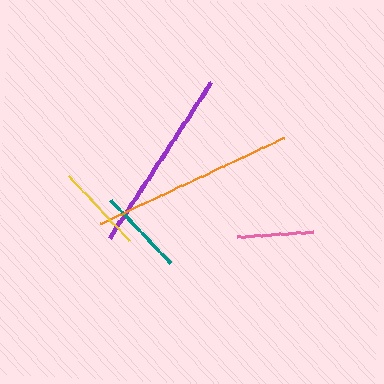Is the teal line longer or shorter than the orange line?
The orange line is longer than the teal line.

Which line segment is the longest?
The orange line is the longest at approximately 203 pixels.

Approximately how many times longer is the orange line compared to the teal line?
The orange line is approximately 2.3 times the length of the teal line.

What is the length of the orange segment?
The orange segment is approximately 203 pixels long.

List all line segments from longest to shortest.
From longest to shortest: orange, purple, yellow, teal, pink.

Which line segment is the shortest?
The pink line is the shortest at approximately 76 pixels.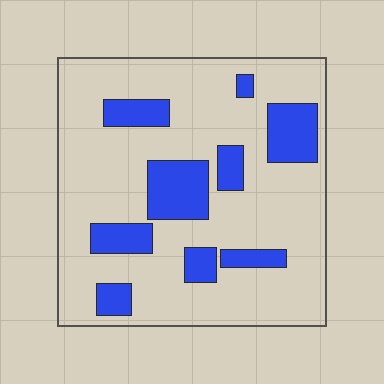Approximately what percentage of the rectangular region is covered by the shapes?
Approximately 20%.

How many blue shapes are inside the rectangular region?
9.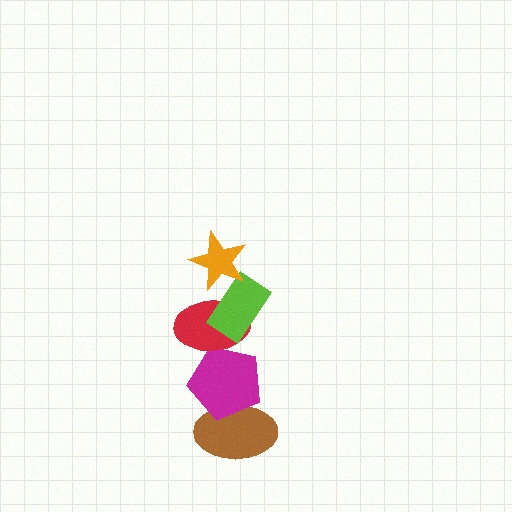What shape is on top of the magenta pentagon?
The red ellipse is on top of the magenta pentagon.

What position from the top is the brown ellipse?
The brown ellipse is 5th from the top.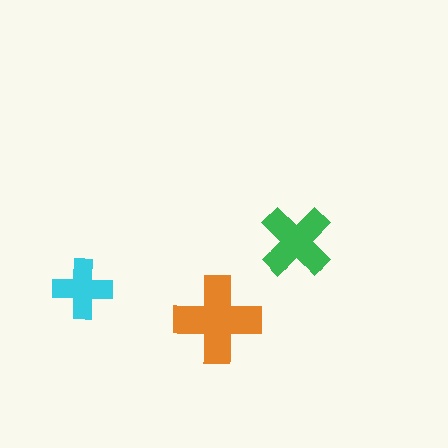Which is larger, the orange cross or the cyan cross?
The orange one.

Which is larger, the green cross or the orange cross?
The orange one.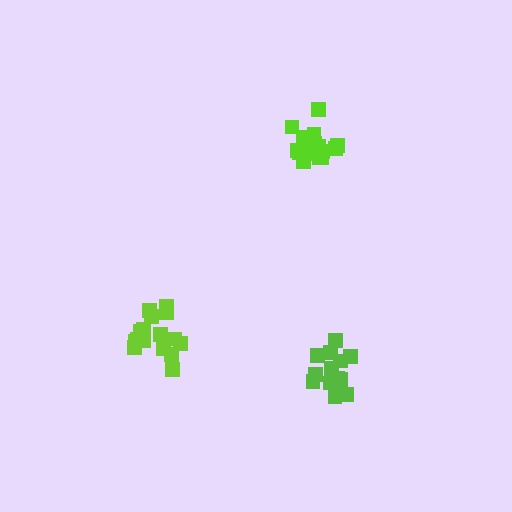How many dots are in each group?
Group 1: 14 dots, Group 2: 17 dots, Group 3: 17 dots (48 total).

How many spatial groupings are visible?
There are 3 spatial groupings.